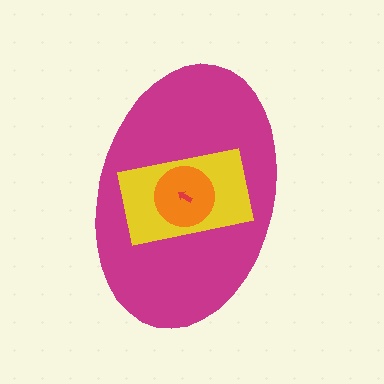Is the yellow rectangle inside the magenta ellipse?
Yes.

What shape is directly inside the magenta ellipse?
The yellow rectangle.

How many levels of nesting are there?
4.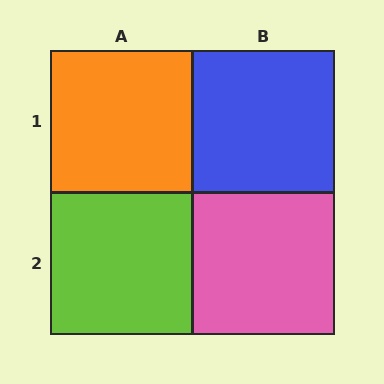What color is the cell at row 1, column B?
Blue.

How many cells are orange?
1 cell is orange.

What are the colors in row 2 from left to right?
Lime, pink.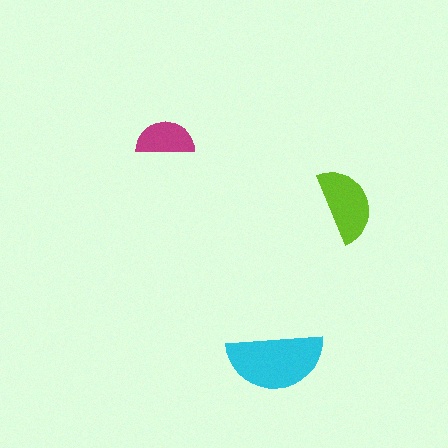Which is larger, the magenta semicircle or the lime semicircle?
The lime one.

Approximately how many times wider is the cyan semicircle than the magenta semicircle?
About 1.5 times wider.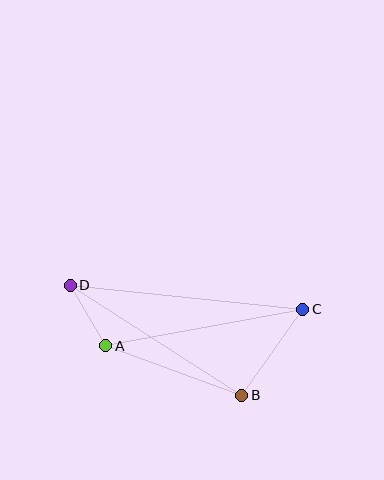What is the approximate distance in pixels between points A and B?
The distance between A and B is approximately 145 pixels.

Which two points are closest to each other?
Points A and D are closest to each other.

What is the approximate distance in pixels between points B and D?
The distance between B and D is approximately 204 pixels.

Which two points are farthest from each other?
Points C and D are farthest from each other.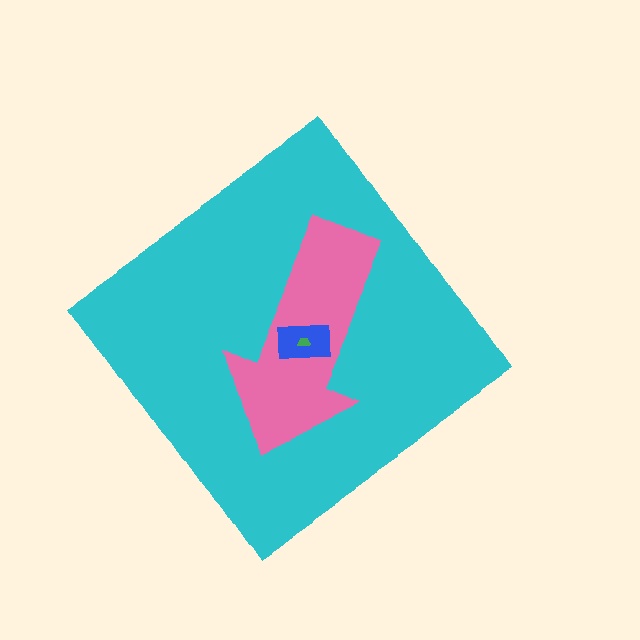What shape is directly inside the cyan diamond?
The pink arrow.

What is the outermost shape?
The cyan diamond.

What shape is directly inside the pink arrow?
The blue rectangle.